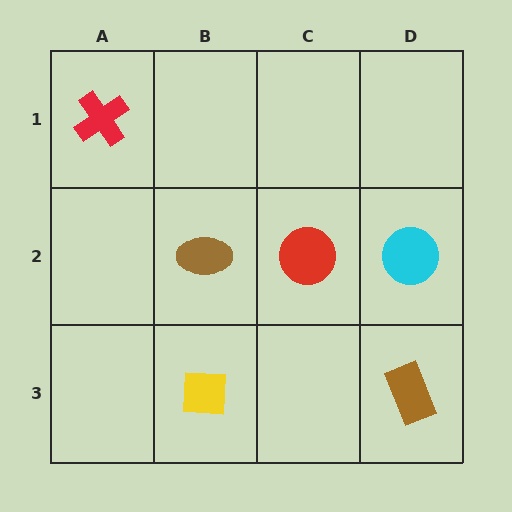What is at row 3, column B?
A yellow square.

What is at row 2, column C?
A red circle.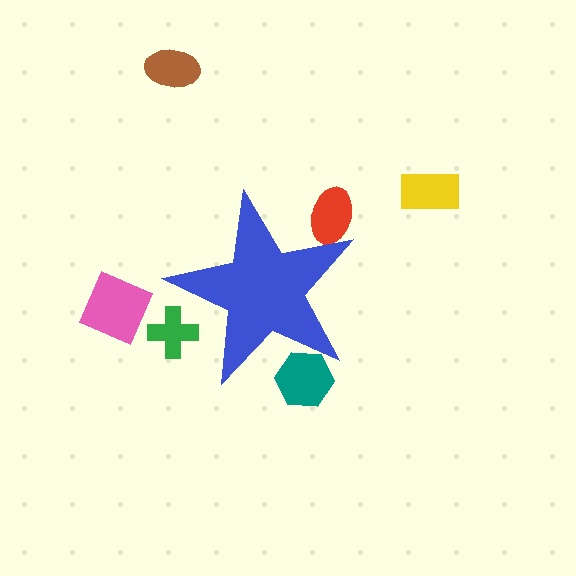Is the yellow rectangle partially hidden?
No, the yellow rectangle is fully visible.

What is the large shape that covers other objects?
A blue star.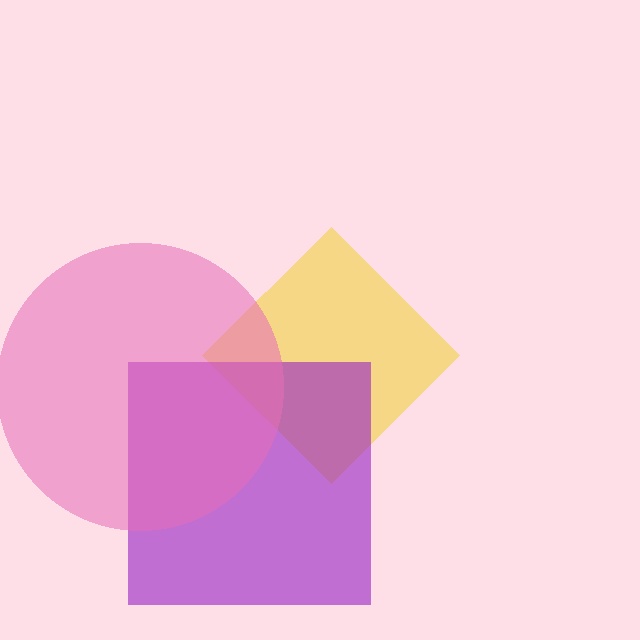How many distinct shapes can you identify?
There are 3 distinct shapes: a yellow diamond, a purple square, a pink circle.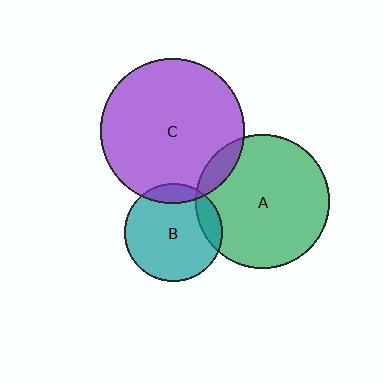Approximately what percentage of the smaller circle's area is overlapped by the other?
Approximately 10%.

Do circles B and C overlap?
Yes.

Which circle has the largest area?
Circle C (purple).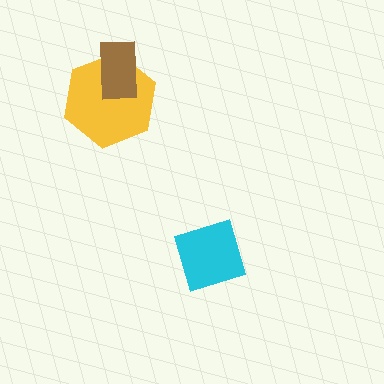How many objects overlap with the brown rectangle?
1 object overlaps with the brown rectangle.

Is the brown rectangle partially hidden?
No, no other shape covers it.